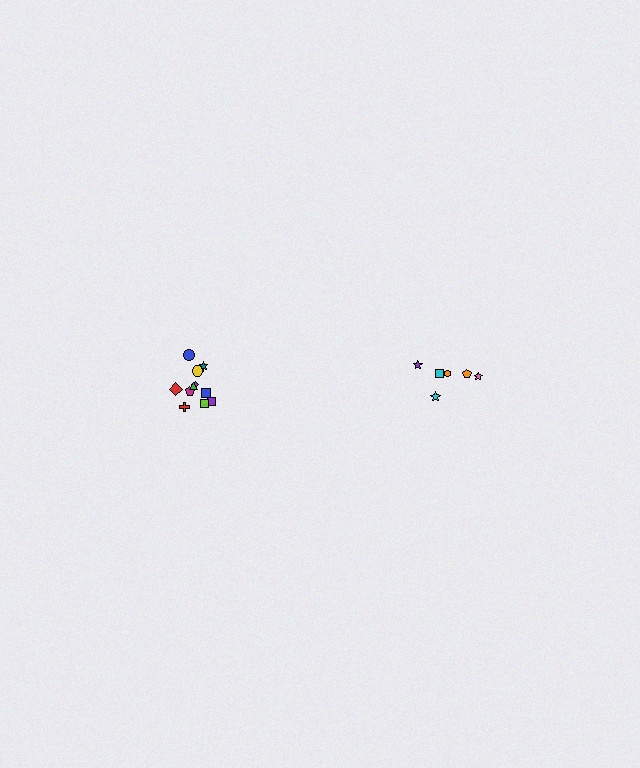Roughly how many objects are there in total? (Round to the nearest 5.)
Roughly 20 objects in total.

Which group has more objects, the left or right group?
The left group.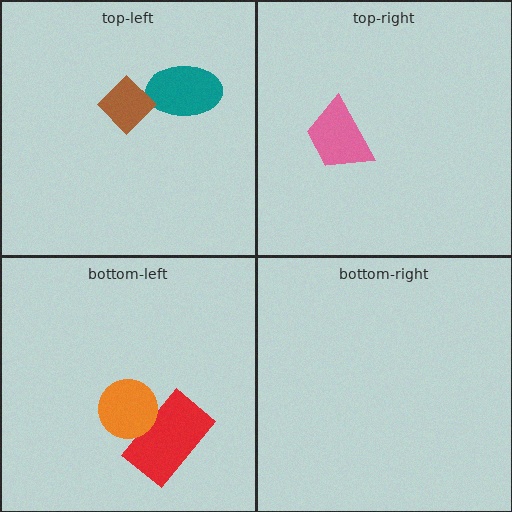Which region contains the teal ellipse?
The top-left region.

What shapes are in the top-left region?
The teal ellipse, the brown diamond.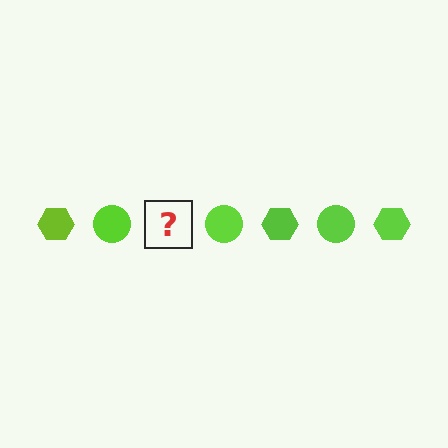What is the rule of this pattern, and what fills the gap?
The rule is that the pattern cycles through hexagon, circle shapes in lime. The gap should be filled with a lime hexagon.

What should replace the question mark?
The question mark should be replaced with a lime hexagon.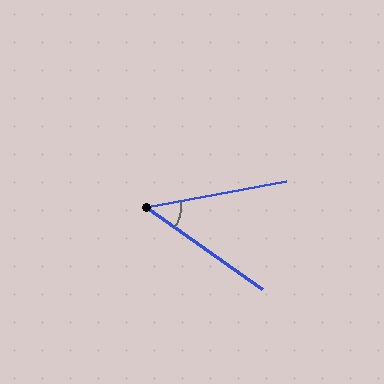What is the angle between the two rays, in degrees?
Approximately 46 degrees.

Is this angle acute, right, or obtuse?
It is acute.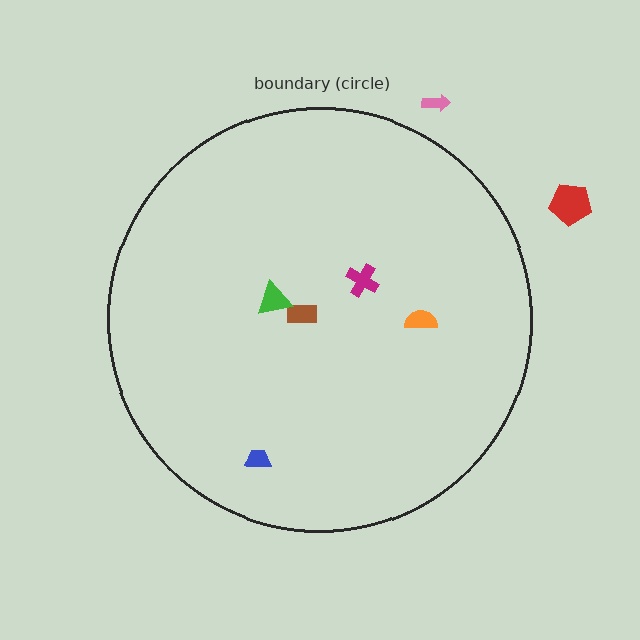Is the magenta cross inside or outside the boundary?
Inside.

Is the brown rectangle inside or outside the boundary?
Inside.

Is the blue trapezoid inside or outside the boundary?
Inside.